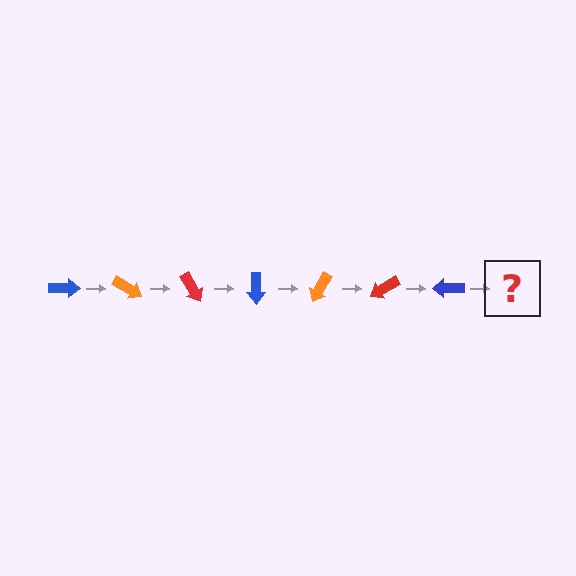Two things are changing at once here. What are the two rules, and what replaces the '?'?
The two rules are that it rotates 30 degrees each step and the color cycles through blue, orange, and red. The '?' should be an orange arrow, rotated 210 degrees from the start.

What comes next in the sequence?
The next element should be an orange arrow, rotated 210 degrees from the start.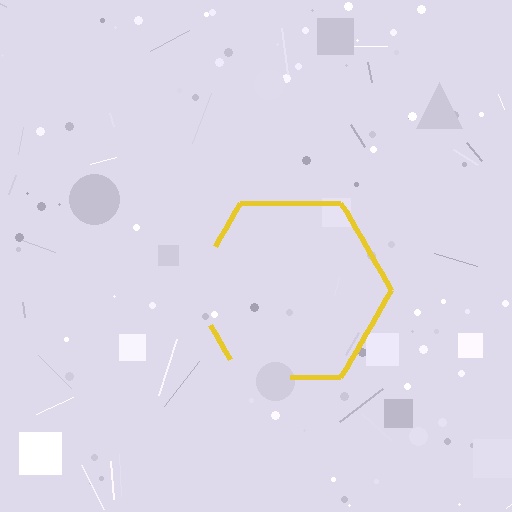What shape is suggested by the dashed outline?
The dashed outline suggests a hexagon.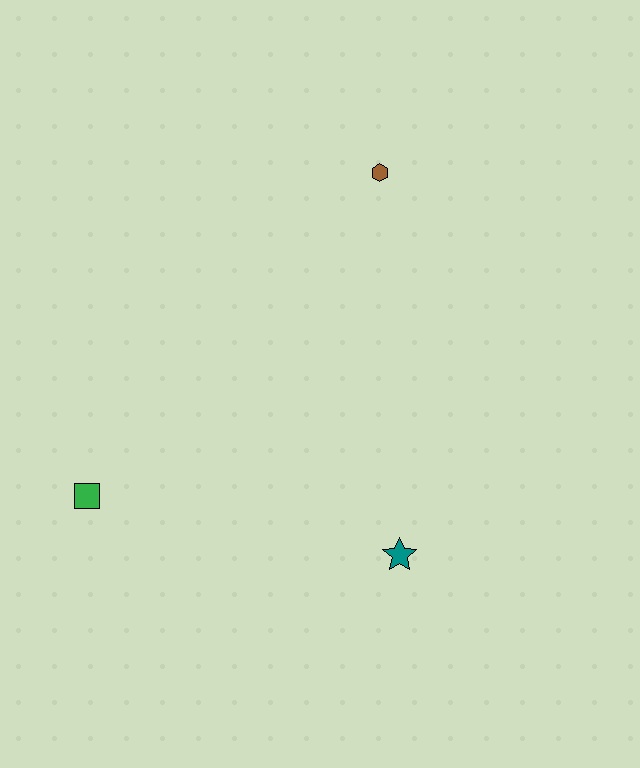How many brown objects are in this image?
There is 1 brown object.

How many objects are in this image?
There are 3 objects.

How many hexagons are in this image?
There is 1 hexagon.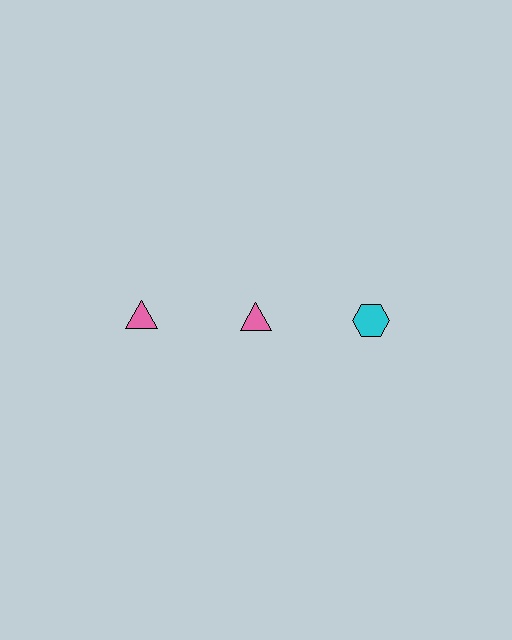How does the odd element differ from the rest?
It differs in both color (cyan instead of pink) and shape (hexagon instead of triangle).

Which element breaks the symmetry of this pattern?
The cyan hexagon in the top row, center column breaks the symmetry. All other shapes are pink triangles.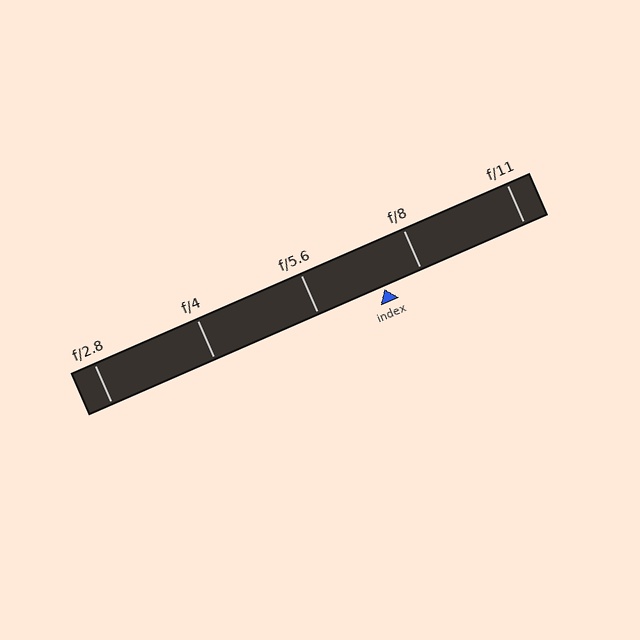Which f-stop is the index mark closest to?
The index mark is closest to f/8.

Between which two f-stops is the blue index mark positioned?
The index mark is between f/5.6 and f/8.